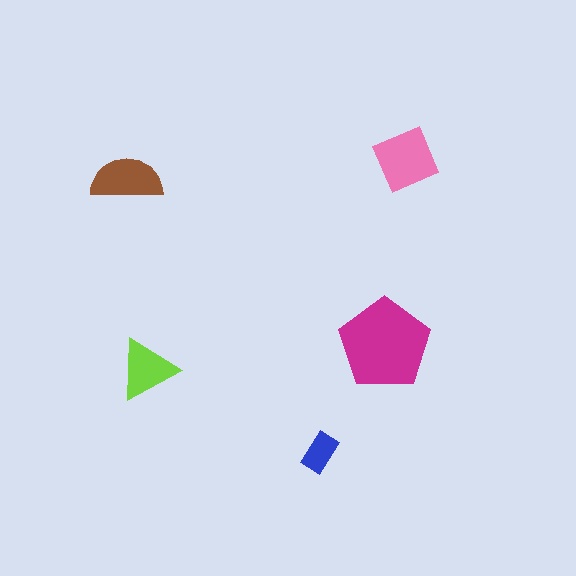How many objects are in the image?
There are 5 objects in the image.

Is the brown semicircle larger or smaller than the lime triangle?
Larger.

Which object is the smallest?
The blue rectangle.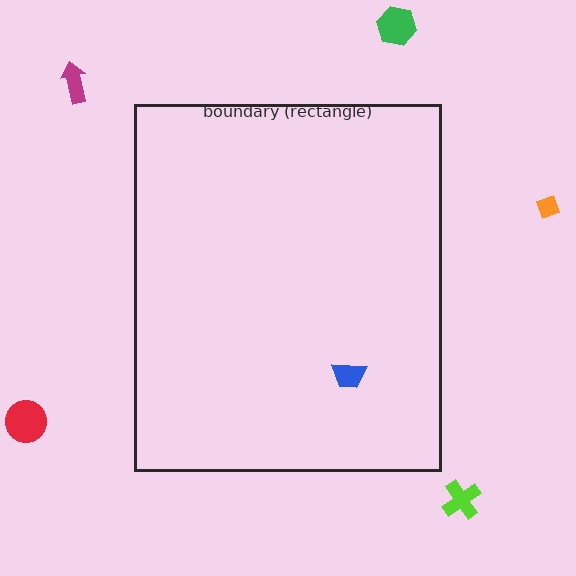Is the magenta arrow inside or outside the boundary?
Outside.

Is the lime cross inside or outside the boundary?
Outside.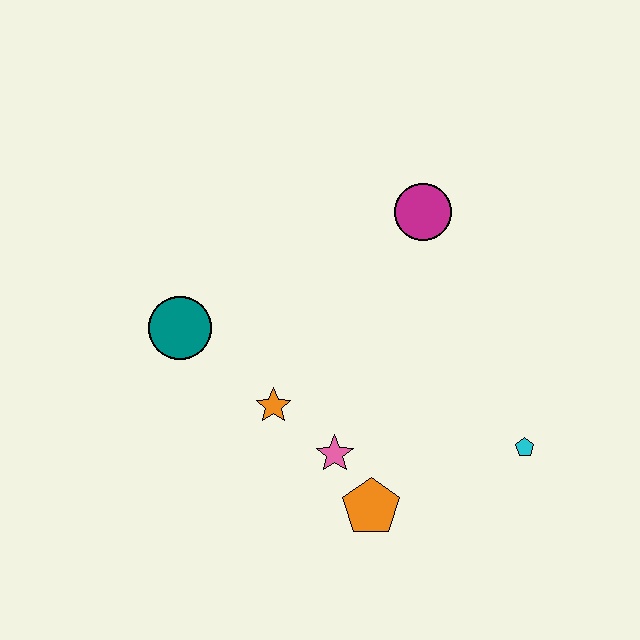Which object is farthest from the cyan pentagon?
The teal circle is farthest from the cyan pentagon.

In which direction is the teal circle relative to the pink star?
The teal circle is to the left of the pink star.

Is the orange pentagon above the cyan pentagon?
No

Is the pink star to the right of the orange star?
Yes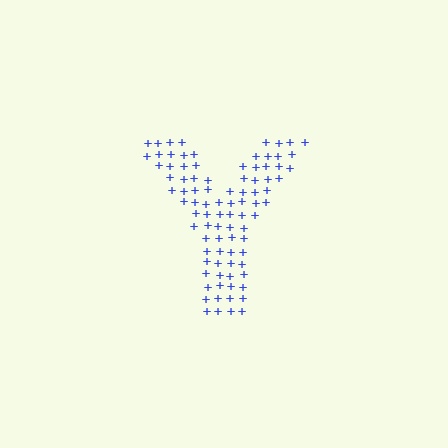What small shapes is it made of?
It is made of small plus signs.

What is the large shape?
The large shape is the letter Y.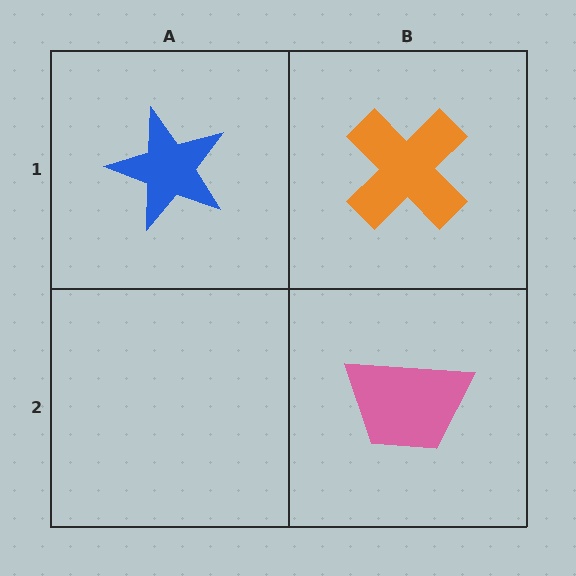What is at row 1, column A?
A blue star.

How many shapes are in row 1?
2 shapes.